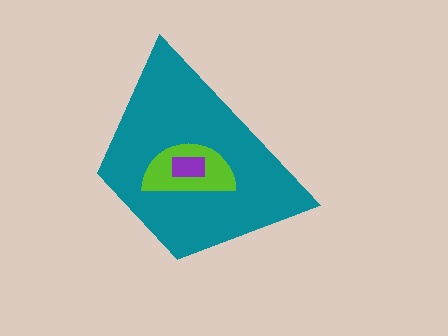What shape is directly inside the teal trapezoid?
The lime semicircle.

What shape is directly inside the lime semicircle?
The purple rectangle.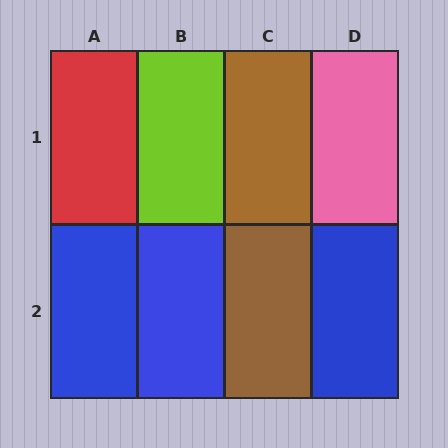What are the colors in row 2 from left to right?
Blue, blue, brown, blue.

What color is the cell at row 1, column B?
Lime.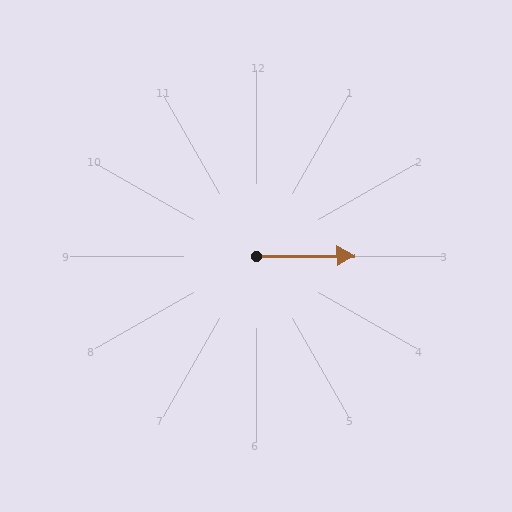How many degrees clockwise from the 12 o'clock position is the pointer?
Approximately 90 degrees.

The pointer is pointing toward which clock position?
Roughly 3 o'clock.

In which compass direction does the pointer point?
East.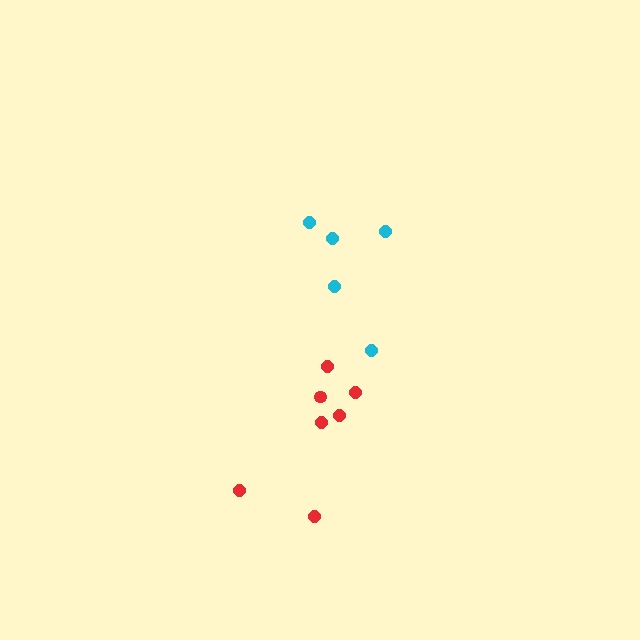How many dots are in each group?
Group 1: 5 dots, Group 2: 7 dots (12 total).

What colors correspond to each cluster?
The clusters are colored: cyan, red.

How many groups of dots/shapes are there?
There are 2 groups.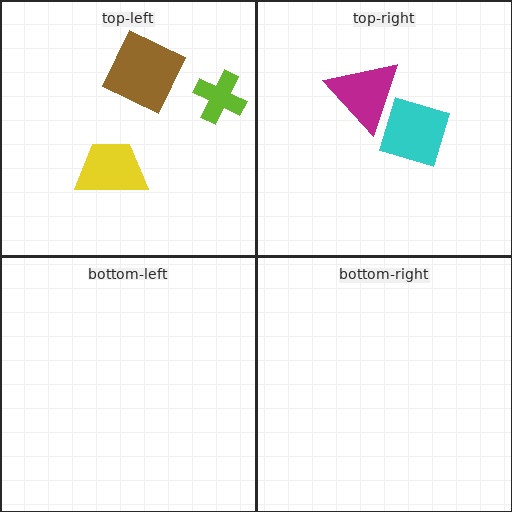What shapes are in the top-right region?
The cyan diamond, the magenta triangle.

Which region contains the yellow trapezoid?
The top-left region.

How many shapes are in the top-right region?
2.